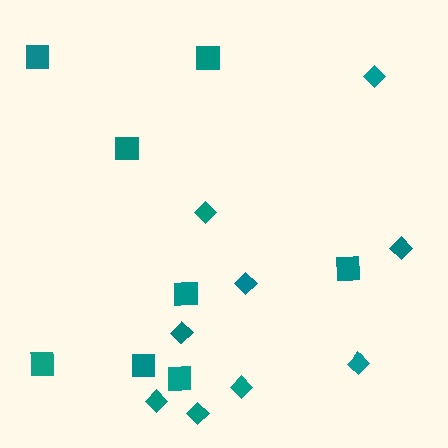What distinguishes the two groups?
There are 2 groups: one group of diamonds (9) and one group of squares (8).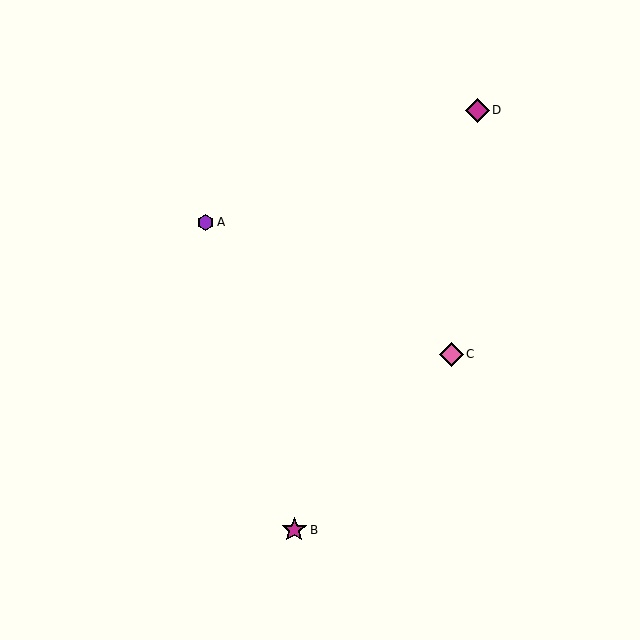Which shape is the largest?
The magenta star (labeled B) is the largest.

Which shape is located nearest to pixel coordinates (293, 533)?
The magenta star (labeled B) at (294, 530) is nearest to that location.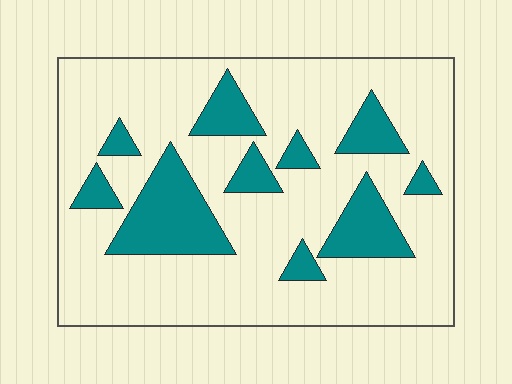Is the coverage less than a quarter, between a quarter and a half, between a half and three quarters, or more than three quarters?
Less than a quarter.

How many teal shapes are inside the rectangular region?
10.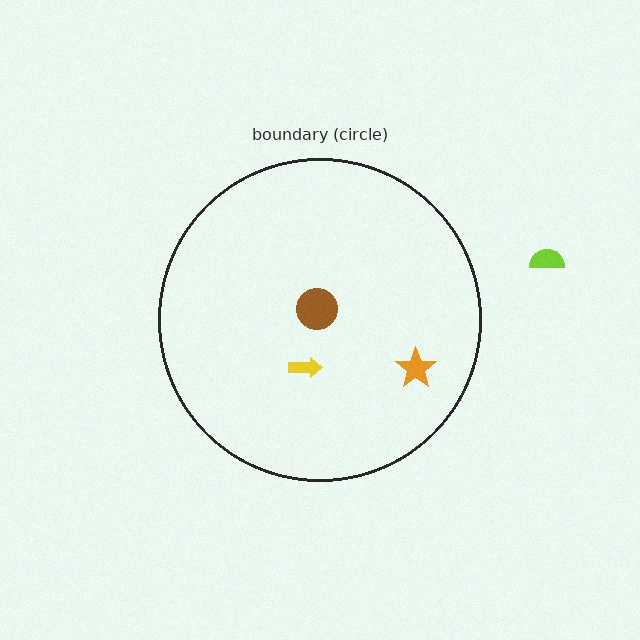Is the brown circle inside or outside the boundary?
Inside.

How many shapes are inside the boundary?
3 inside, 1 outside.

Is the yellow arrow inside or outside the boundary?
Inside.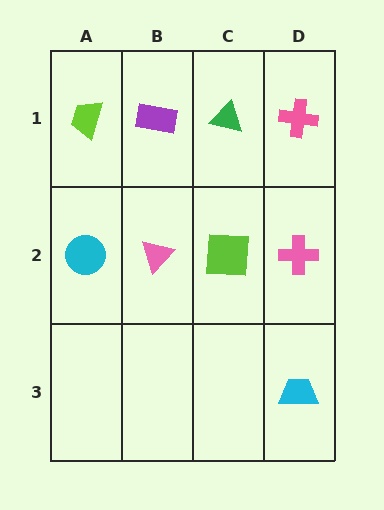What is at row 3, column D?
A cyan trapezoid.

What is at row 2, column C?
A lime square.